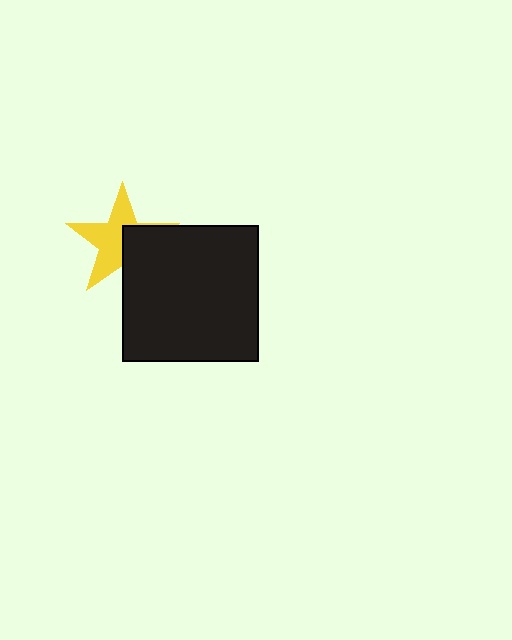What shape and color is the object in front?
The object in front is a black square.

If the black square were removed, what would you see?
You would see the complete yellow star.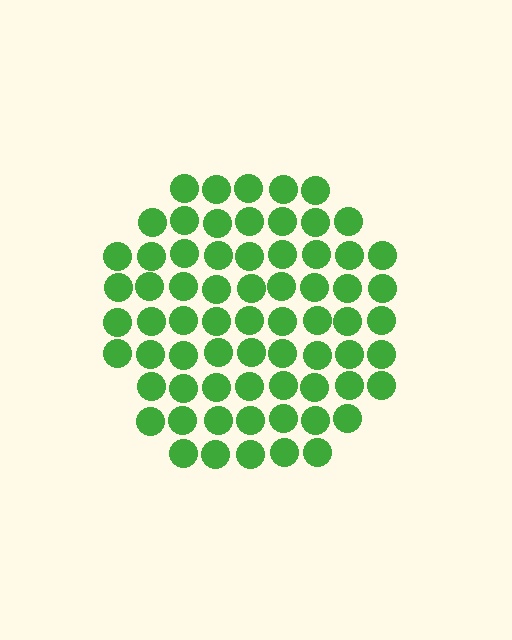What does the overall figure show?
The overall figure shows a circle.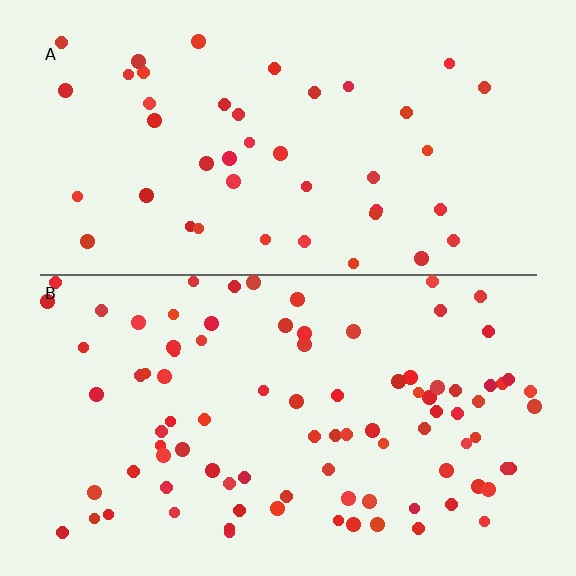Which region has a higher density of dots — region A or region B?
B (the bottom).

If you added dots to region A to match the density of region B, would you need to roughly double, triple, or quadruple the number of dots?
Approximately double.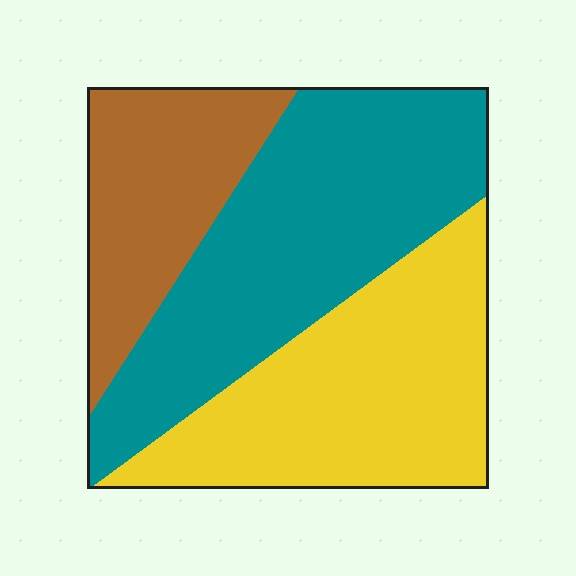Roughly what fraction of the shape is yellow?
Yellow takes up about three eighths (3/8) of the shape.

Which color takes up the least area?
Brown, at roughly 20%.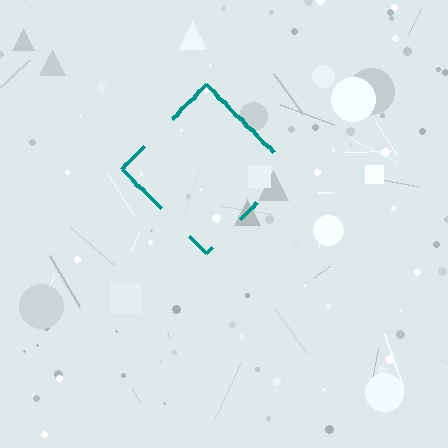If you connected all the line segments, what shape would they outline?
They would outline a diamond.